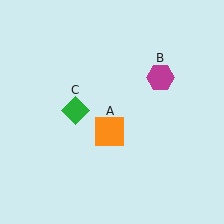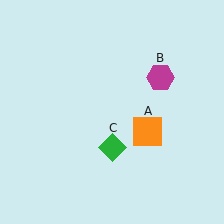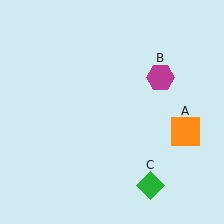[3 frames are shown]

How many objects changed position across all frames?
2 objects changed position: orange square (object A), green diamond (object C).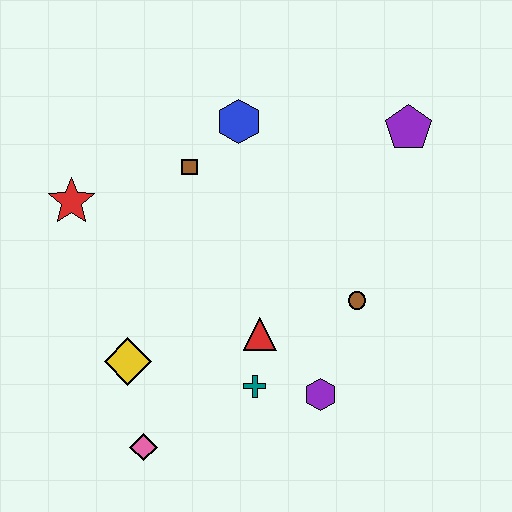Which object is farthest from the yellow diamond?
The purple pentagon is farthest from the yellow diamond.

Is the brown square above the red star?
Yes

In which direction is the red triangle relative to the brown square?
The red triangle is below the brown square.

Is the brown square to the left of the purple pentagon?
Yes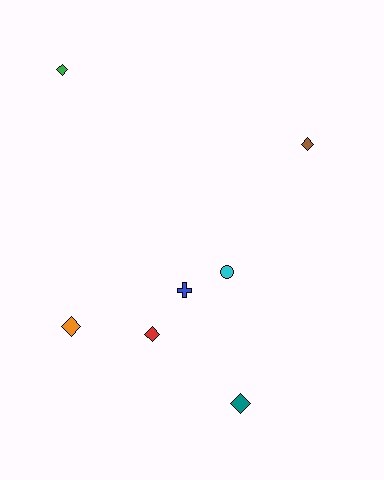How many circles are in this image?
There is 1 circle.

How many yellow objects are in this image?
There are no yellow objects.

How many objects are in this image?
There are 7 objects.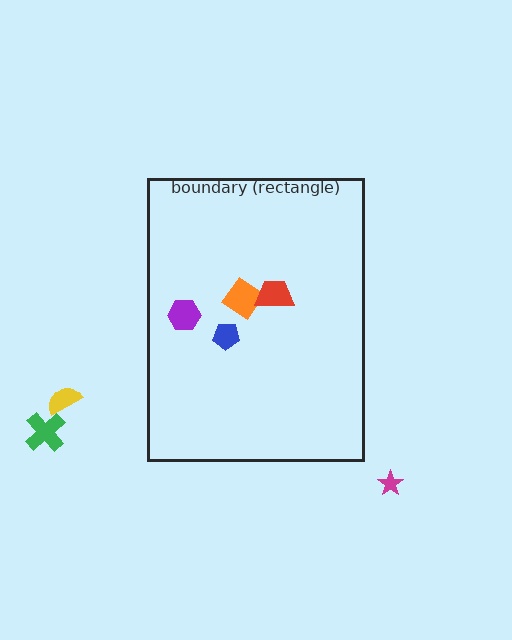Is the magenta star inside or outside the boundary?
Outside.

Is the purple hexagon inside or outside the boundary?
Inside.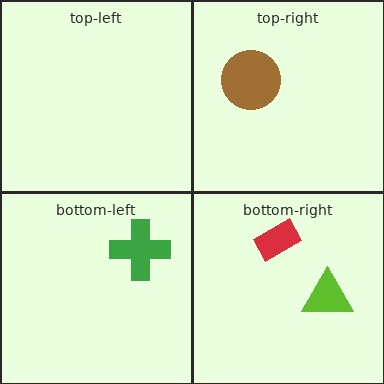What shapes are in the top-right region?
The brown circle.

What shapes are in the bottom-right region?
The lime triangle, the red rectangle.